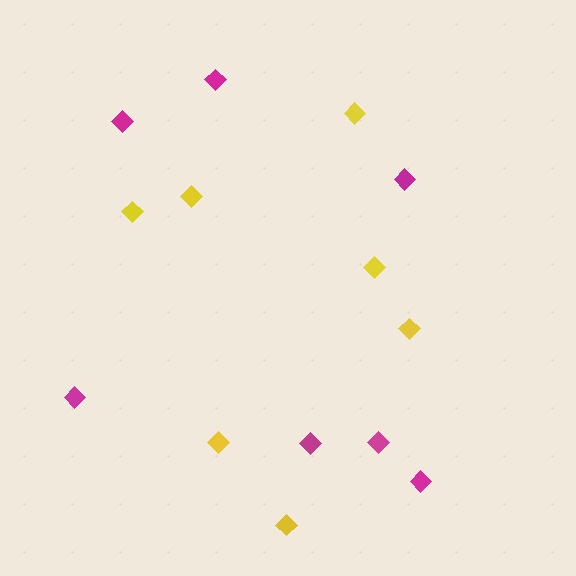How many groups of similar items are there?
There are 2 groups: one group of yellow diamonds (7) and one group of magenta diamonds (7).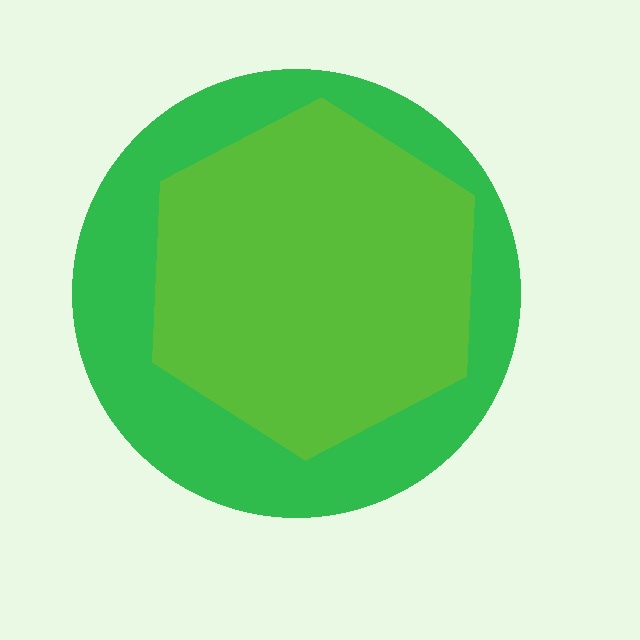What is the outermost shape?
The green circle.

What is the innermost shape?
The lime hexagon.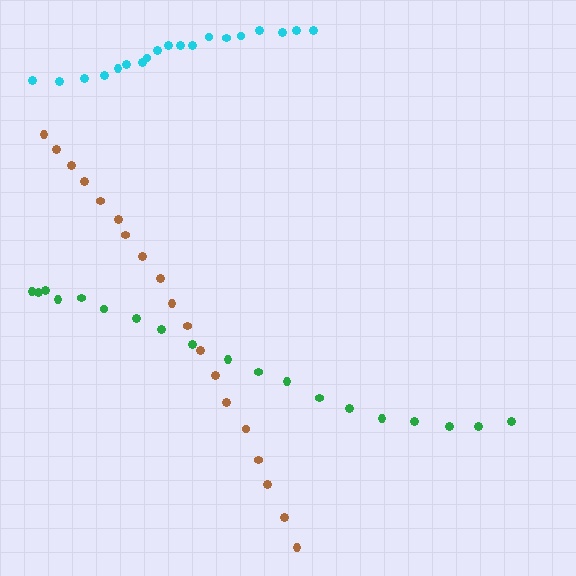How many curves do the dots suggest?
There are 3 distinct paths.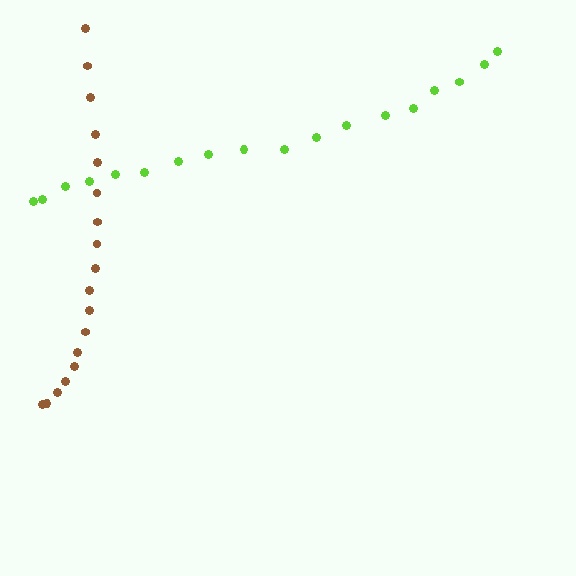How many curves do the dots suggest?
There are 2 distinct paths.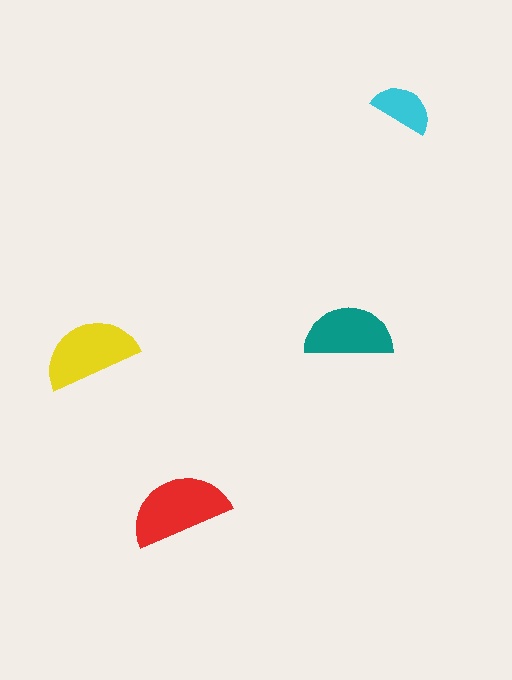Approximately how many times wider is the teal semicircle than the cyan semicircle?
About 1.5 times wider.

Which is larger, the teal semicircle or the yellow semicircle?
The yellow one.